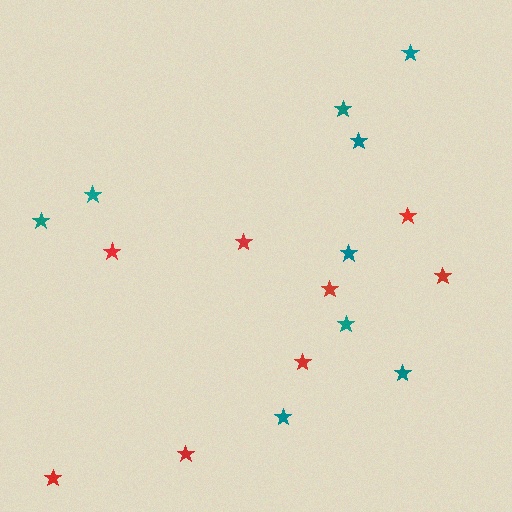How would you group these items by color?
There are 2 groups: one group of red stars (8) and one group of teal stars (9).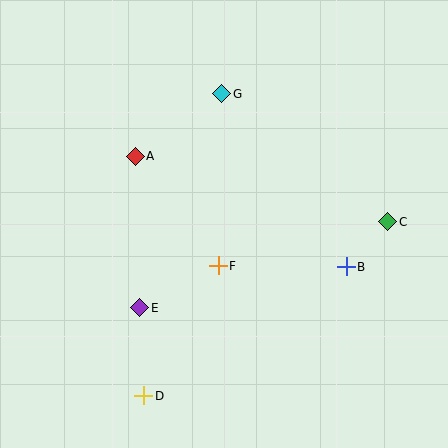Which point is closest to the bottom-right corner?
Point B is closest to the bottom-right corner.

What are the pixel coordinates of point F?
Point F is at (218, 266).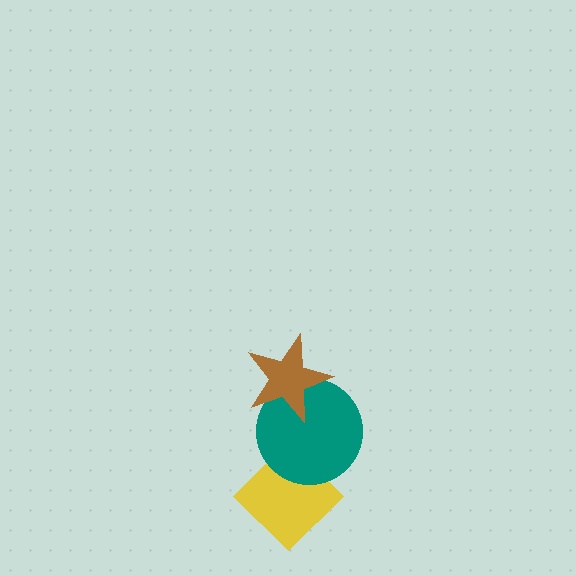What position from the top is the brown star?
The brown star is 1st from the top.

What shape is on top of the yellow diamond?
The teal circle is on top of the yellow diamond.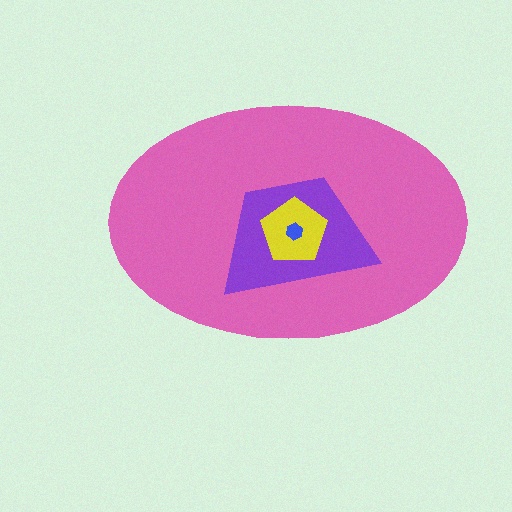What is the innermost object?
The blue hexagon.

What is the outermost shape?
The pink ellipse.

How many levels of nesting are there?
4.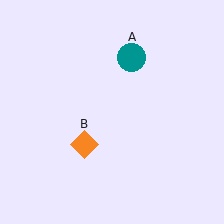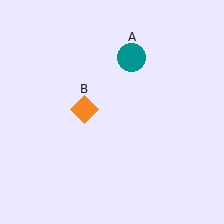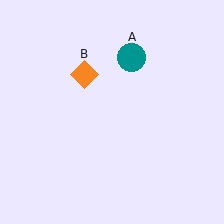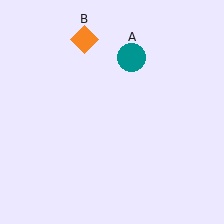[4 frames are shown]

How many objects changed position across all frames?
1 object changed position: orange diamond (object B).